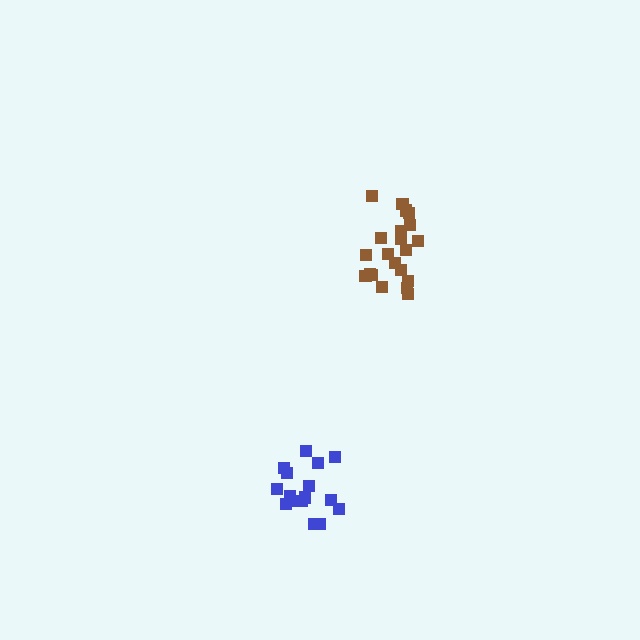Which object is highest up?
The brown cluster is topmost.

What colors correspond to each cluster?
The clusters are colored: blue, brown.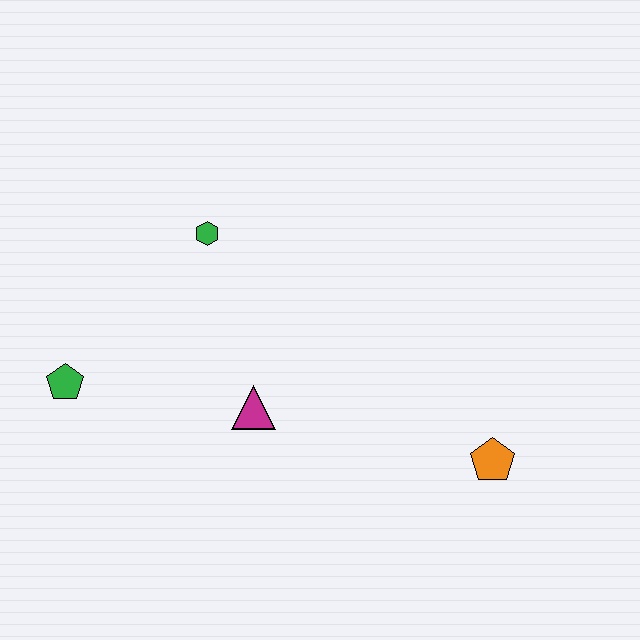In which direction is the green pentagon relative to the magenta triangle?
The green pentagon is to the left of the magenta triangle.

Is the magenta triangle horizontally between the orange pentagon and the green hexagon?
Yes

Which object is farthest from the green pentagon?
The orange pentagon is farthest from the green pentagon.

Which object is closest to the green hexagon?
The magenta triangle is closest to the green hexagon.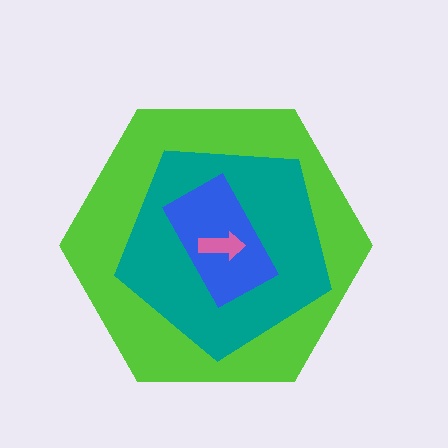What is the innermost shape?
The pink arrow.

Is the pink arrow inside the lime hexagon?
Yes.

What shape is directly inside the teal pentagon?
The blue rectangle.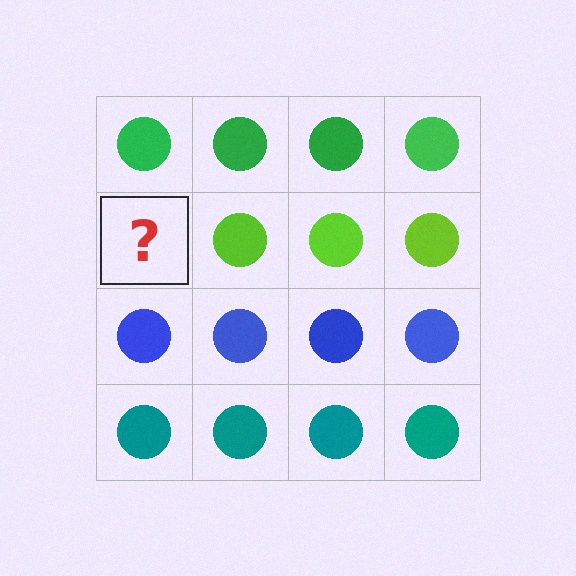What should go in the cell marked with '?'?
The missing cell should contain a lime circle.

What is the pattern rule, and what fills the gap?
The rule is that each row has a consistent color. The gap should be filled with a lime circle.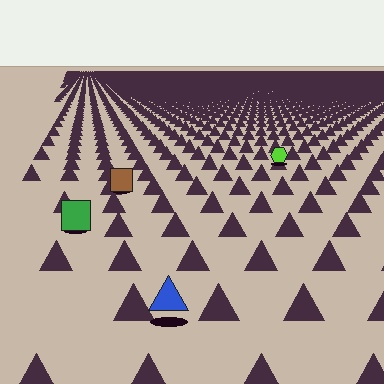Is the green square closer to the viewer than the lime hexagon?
Yes. The green square is closer — you can tell from the texture gradient: the ground texture is coarser near it.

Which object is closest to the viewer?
The blue triangle is closest. The texture marks near it are larger and more spread out.